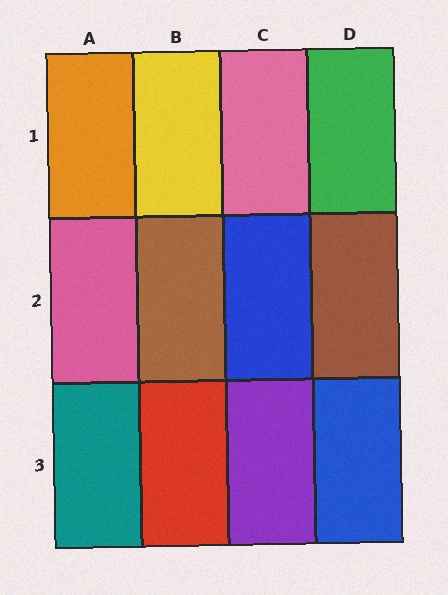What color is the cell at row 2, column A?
Pink.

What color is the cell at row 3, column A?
Teal.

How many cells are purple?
1 cell is purple.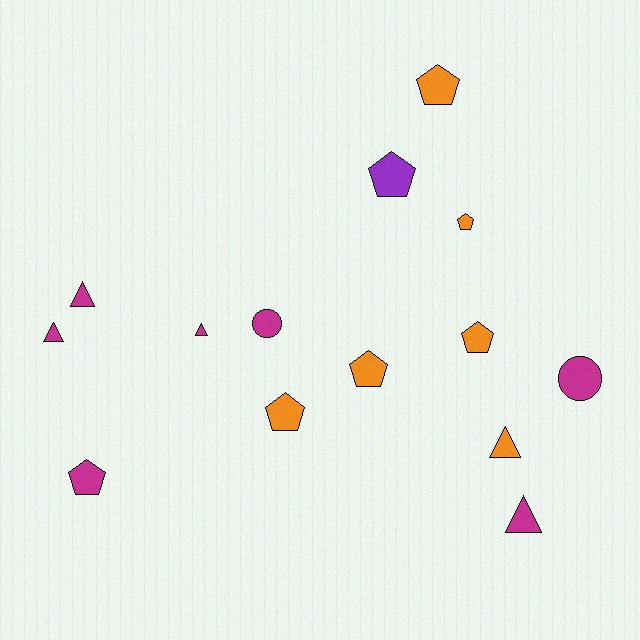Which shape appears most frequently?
Pentagon, with 7 objects.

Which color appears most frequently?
Magenta, with 7 objects.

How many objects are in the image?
There are 14 objects.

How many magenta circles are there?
There are 2 magenta circles.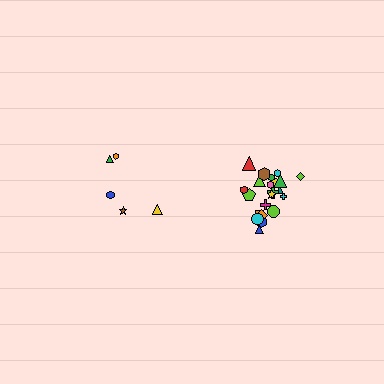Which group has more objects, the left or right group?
The right group.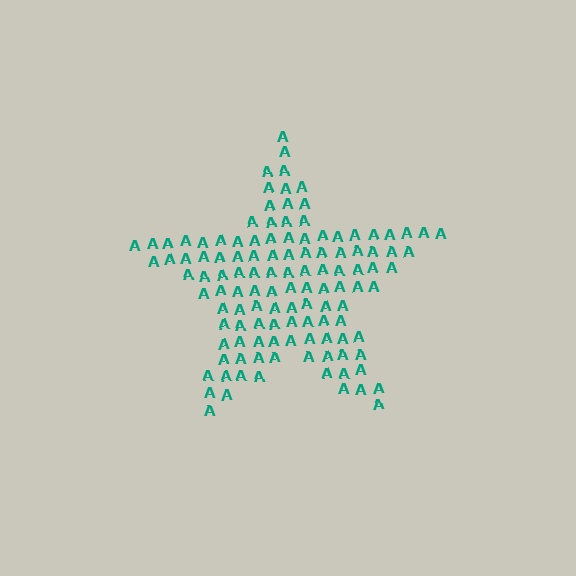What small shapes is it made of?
It is made of small letter A's.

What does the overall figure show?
The overall figure shows a star.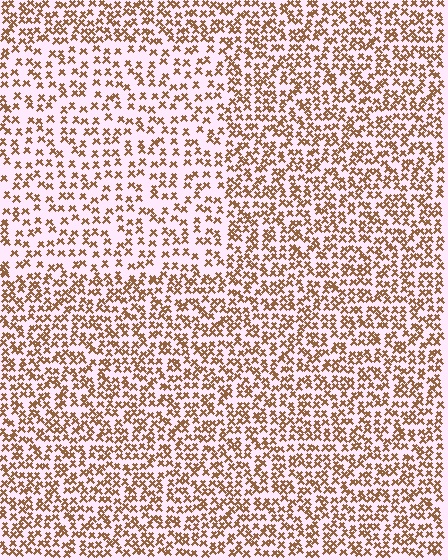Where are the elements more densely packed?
The elements are more densely packed outside the rectangle boundary.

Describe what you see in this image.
The image contains small brown elements arranged at two different densities. A rectangle-shaped region is visible where the elements are less densely packed than the surrounding area.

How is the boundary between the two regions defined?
The boundary is defined by a change in element density (approximately 1.7x ratio). All elements are the same color, size, and shape.